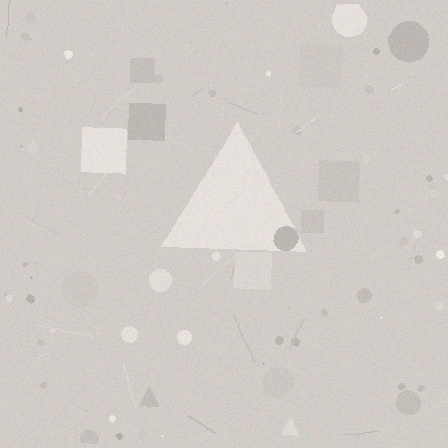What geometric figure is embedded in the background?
A triangle is embedded in the background.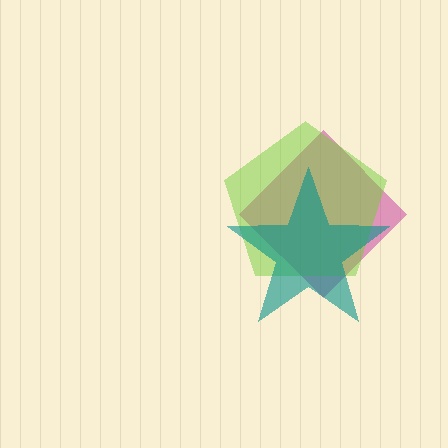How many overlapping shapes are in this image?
There are 3 overlapping shapes in the image.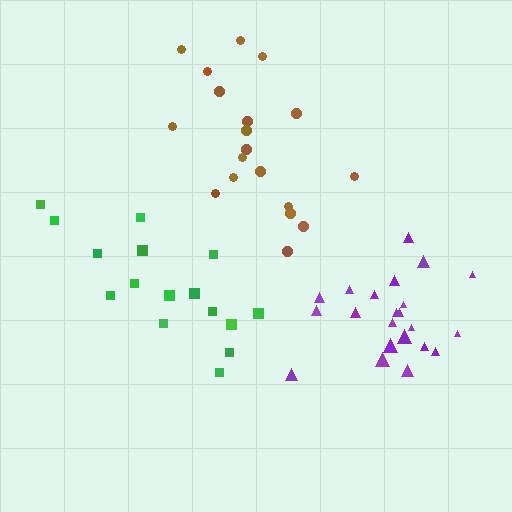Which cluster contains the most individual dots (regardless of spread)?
Purple (22).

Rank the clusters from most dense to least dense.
purple, green, brown.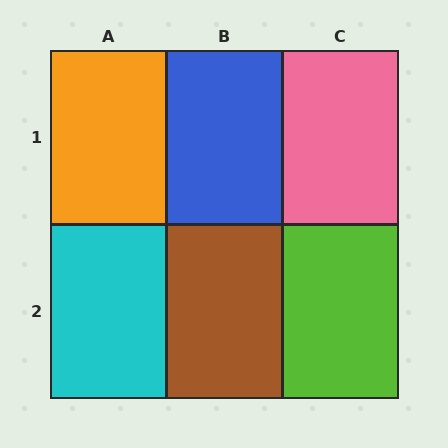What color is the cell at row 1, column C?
Pink.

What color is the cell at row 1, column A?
Orange.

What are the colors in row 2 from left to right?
Cyan, brown, lime.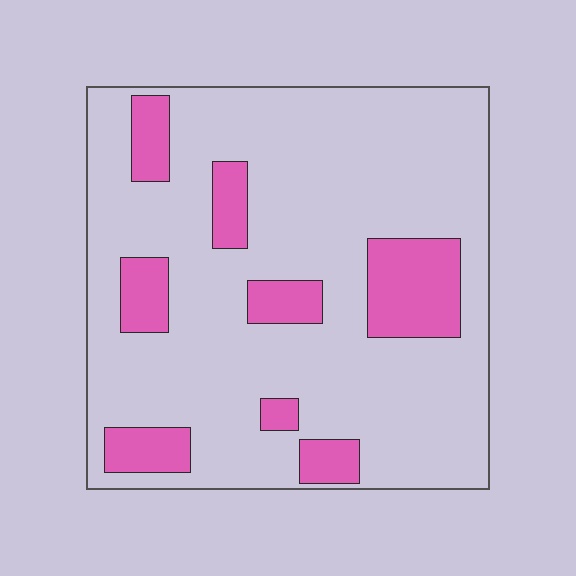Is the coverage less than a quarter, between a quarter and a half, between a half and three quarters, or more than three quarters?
Less than a quarter.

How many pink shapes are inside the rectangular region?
8.